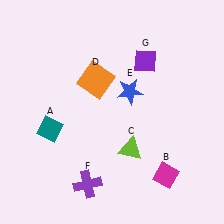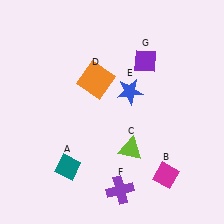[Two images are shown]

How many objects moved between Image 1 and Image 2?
2 objects moved between the two images.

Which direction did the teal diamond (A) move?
The teal diamond (A) moved down.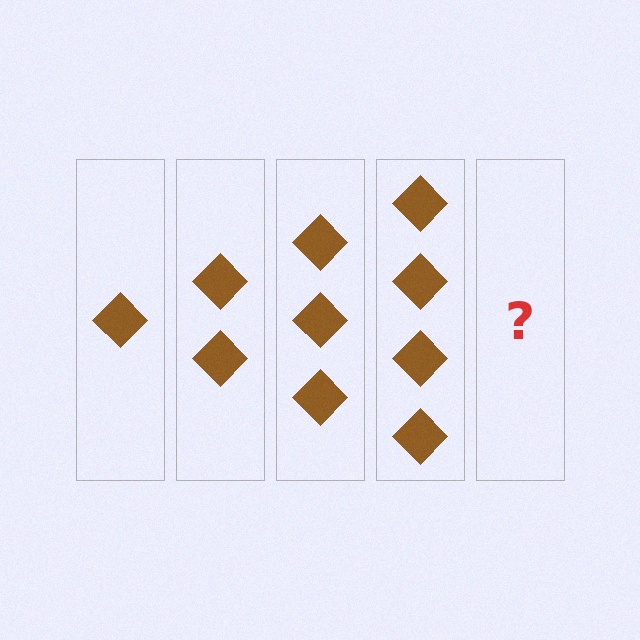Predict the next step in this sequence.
The next step is 5 diamonds.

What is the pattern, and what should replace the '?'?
The pattern is that each step adds one more diamond. The '?' should be 5 diamonds.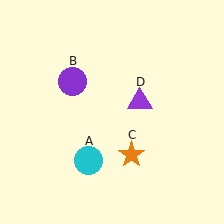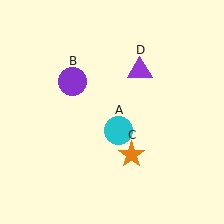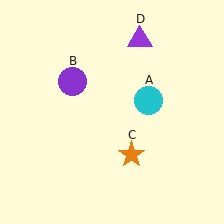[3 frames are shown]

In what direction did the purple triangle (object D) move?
The purple triangle (object D) moved up.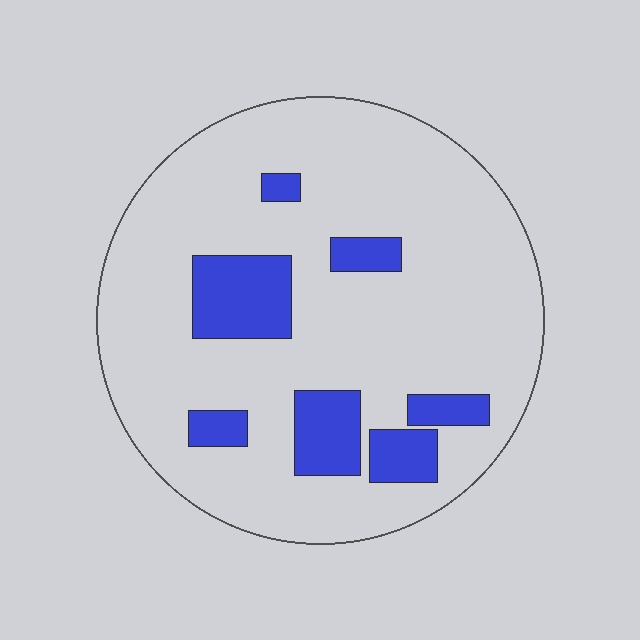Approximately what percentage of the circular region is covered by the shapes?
Approximately 15%.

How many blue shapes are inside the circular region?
7.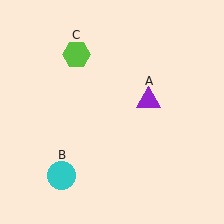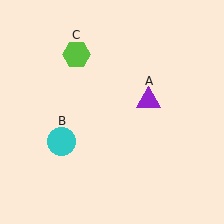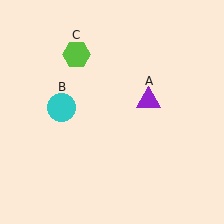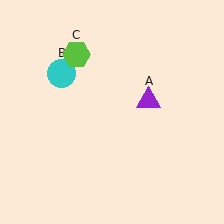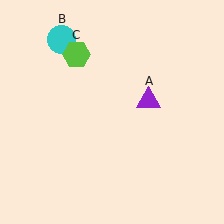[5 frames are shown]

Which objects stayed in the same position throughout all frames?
Purple triangle (object A) and lime hexagon (object C) remained stationary.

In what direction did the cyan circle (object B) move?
The cyan circle (object B) moved up.